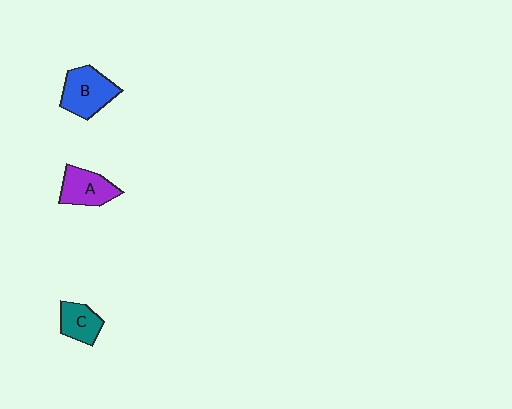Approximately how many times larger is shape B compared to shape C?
Approximately 1.6 times.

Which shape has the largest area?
Shape B (blue).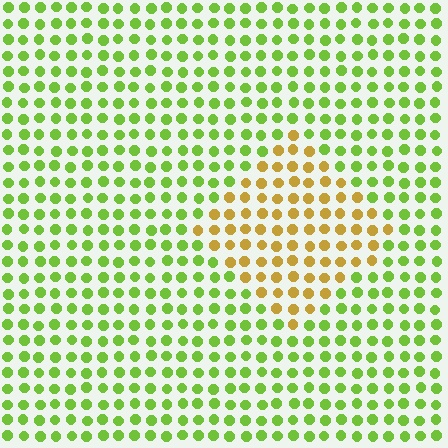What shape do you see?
I see a diamond.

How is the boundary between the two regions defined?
The boundary is defined purely by a slight shift in hue (about 52 degrees). Spacing, size, and orientation are identical on both sides.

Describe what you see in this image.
The image is filled with small lime elements in a uniform arrangement. A diamond-shaped region is visible where the elements are tinted to a slightly different hue, forming a subtle color boundary.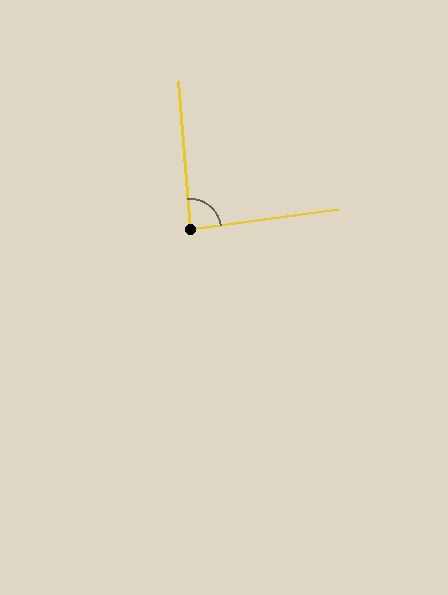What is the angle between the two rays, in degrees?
Approximately 87 degrees.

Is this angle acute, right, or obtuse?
It is approximately a right angle.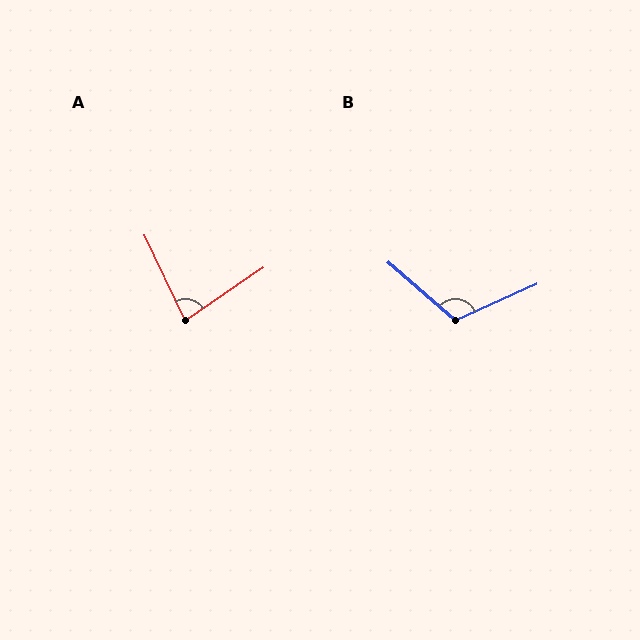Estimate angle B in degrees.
Approximately 115 degrees.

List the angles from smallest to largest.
A (81°), B (115°).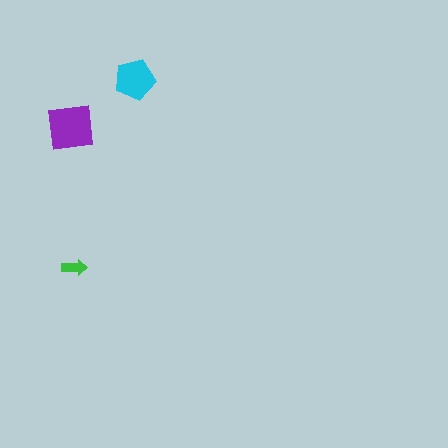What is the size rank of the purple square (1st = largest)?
1st.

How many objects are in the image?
There are 3 objects in the image.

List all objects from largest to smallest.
The purple square, the cyan pentagon, the green arrow.